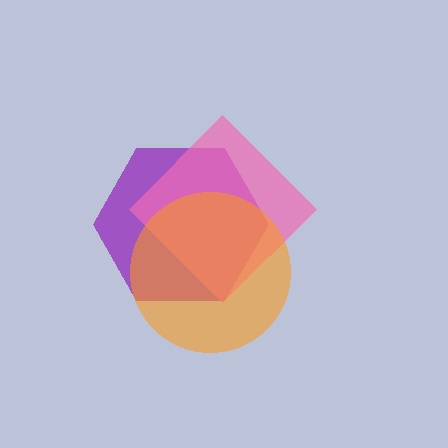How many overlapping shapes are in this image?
There are 3 overlapping shapes in the image.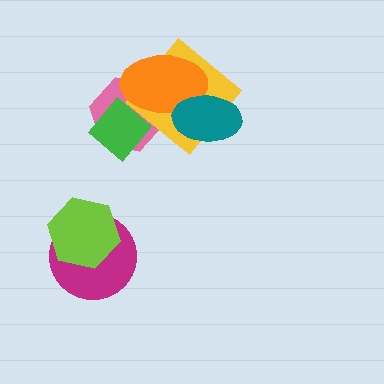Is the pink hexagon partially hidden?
Yes, it is partially covered by another shape.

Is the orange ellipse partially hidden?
Yes, it is partially covered by another shape.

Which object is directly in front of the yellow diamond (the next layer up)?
The orange ellipse is directly in front of the yellow diamond.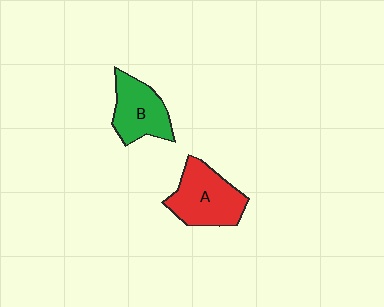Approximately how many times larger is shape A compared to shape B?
Approximately 1.2 times.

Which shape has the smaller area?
Shape B (green).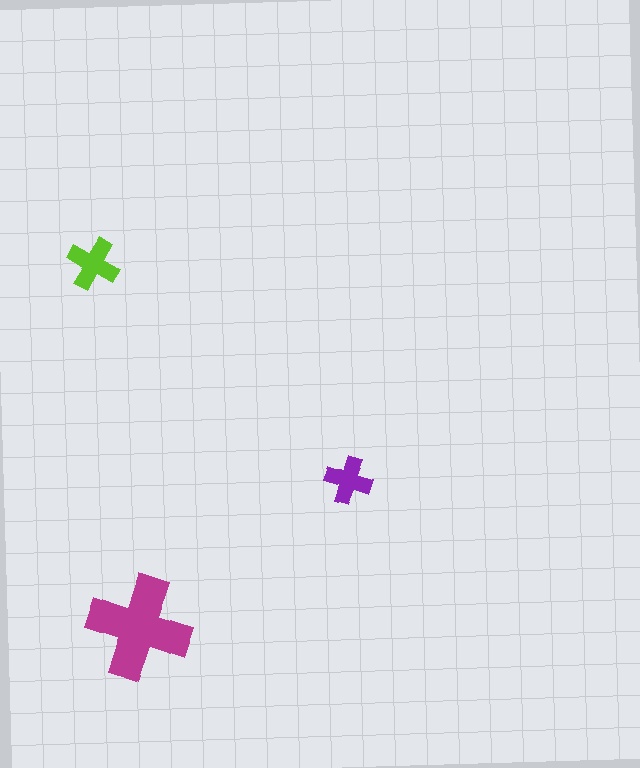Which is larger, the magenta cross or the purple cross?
The magenta one.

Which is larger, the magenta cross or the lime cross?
The magenta one.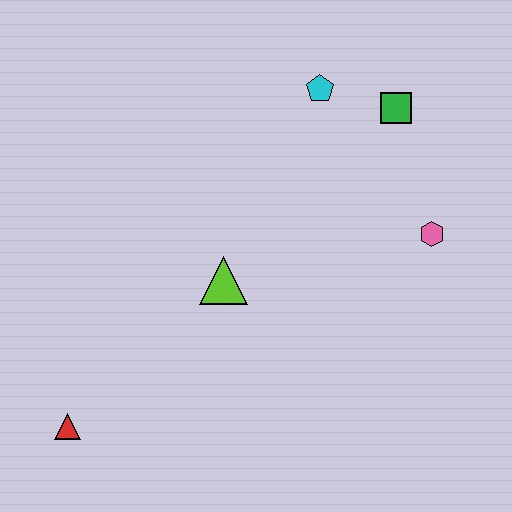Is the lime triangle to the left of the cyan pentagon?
Yes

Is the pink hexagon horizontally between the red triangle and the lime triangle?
No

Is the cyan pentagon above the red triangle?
Yes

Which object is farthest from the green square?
The red triangle is farthest from the green square.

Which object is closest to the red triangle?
The lime triangle is closest to the red triangle.